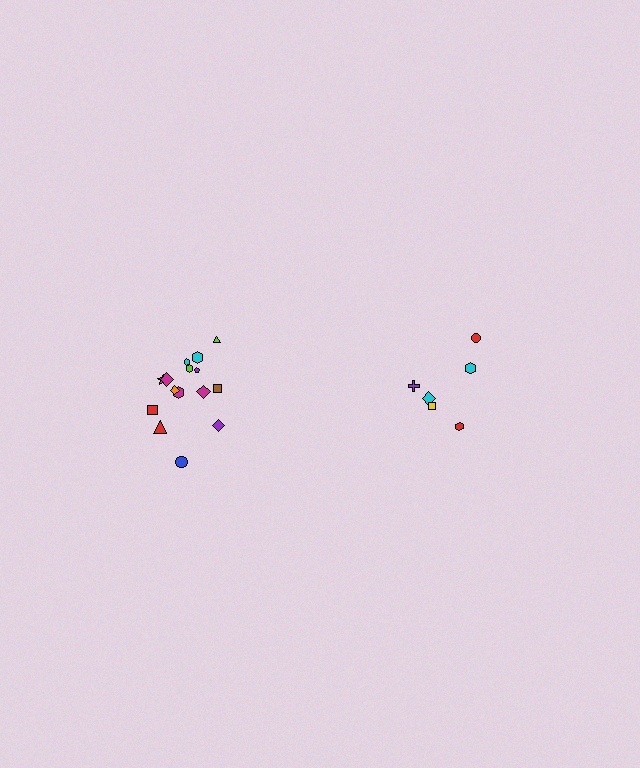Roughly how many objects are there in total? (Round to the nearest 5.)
Roughly 20 objects in total.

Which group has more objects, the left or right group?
The left group.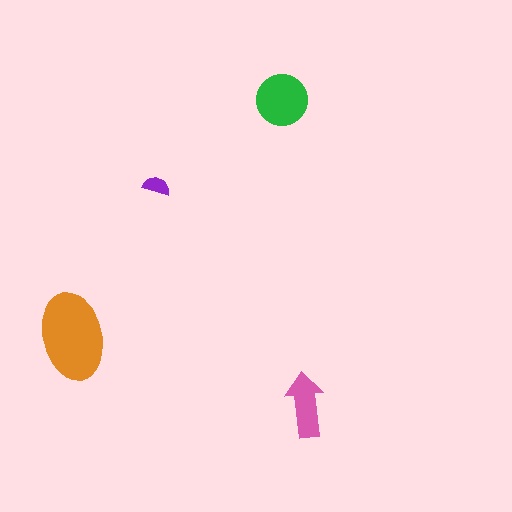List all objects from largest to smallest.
The orange ellipse, the green circle, the pink arrow, the purple semicircle.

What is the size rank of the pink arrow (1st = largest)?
3rd.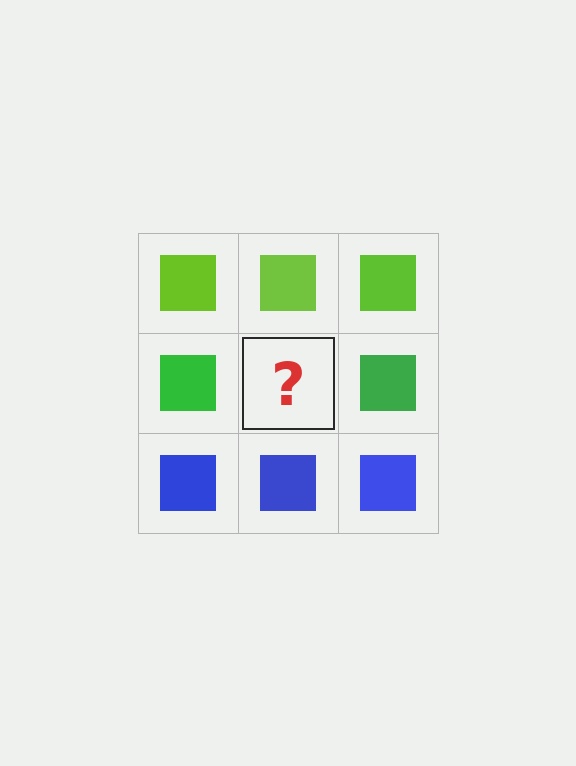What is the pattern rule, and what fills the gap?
The rule is that each row has a consistent color. The gap should be filled with a green square.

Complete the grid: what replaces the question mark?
The question mark should be replaced with a green square.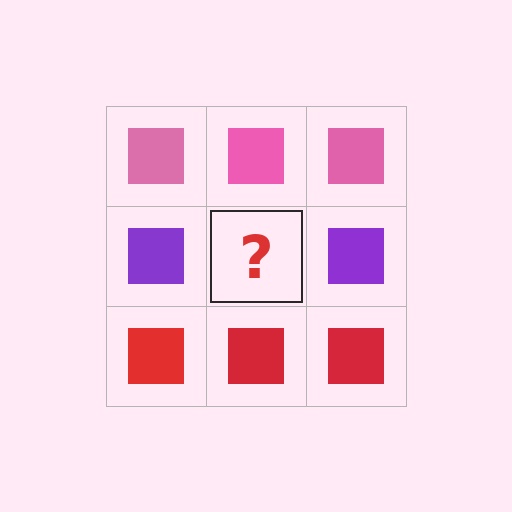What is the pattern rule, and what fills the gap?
The rule is that each row has a consistent color. The gap should be filled with a purple square.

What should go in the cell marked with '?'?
The missing cell should contain a purple square.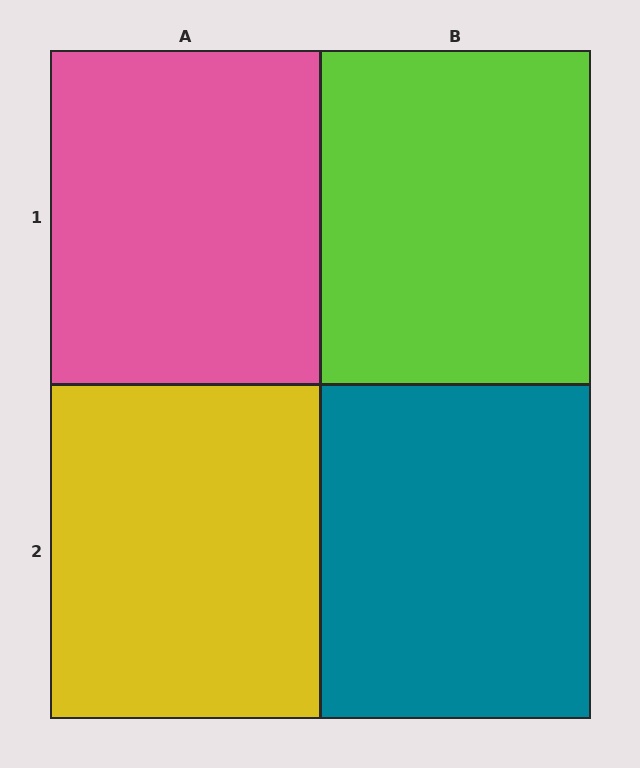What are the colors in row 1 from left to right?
Pink, lime.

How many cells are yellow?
1 cell is yellow.